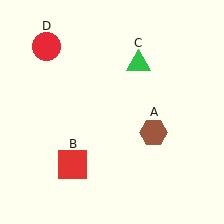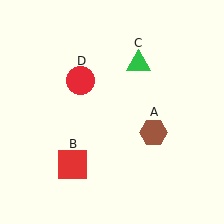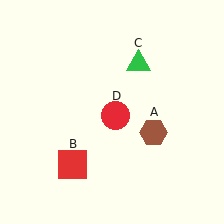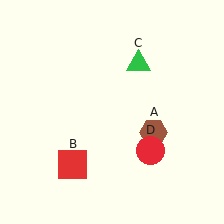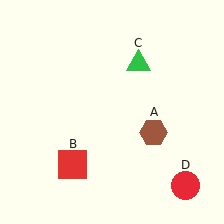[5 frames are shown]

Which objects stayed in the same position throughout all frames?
Brown hexagon (object A) and red square (object B) and green triangle (object C) remained stationary.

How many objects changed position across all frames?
1 object changed position: red circle (object D).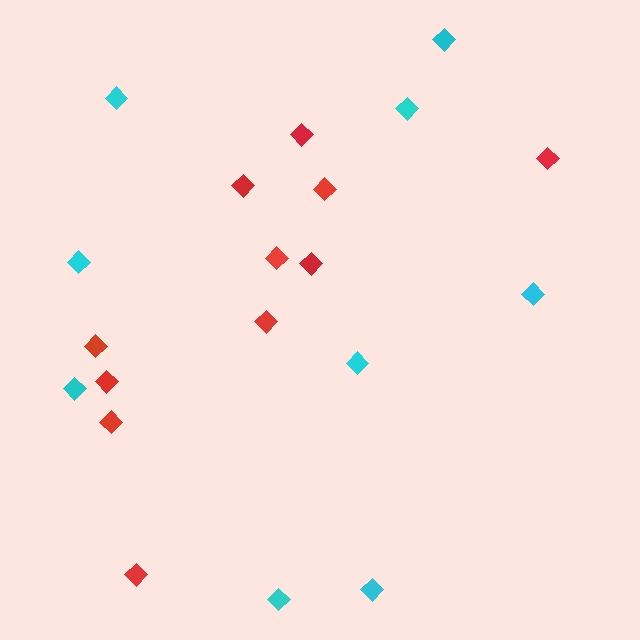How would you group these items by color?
There are 2 groups: one group of red diamonds (11) and one group of cyan diamonds (9).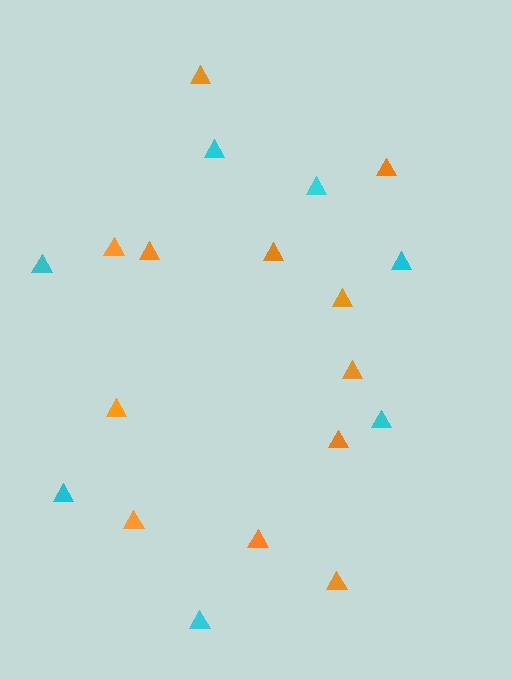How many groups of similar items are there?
There are 2 groups: one group of orange triangles (12) and one group of cyan triangles (7).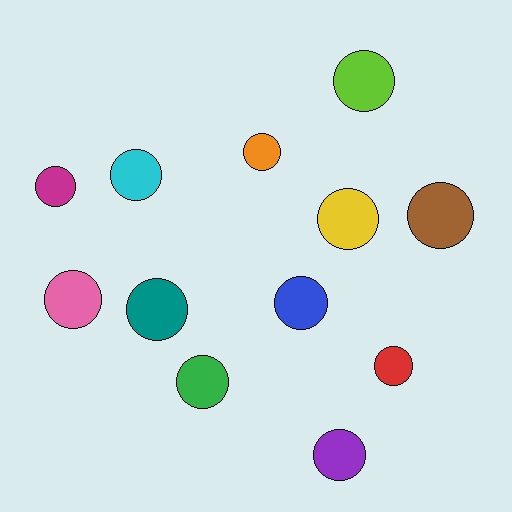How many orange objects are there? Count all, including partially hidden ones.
There is 1 orange object.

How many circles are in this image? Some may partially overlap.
There are 12 circles.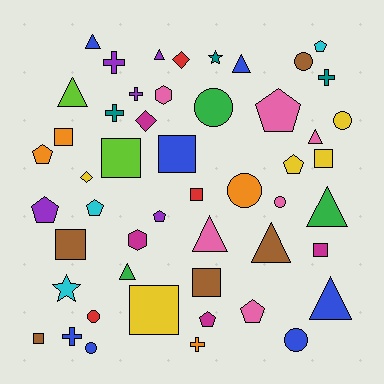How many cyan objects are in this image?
There are 3 cyan objects.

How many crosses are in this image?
There are 6 crosses.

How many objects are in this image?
There are 50 objects.